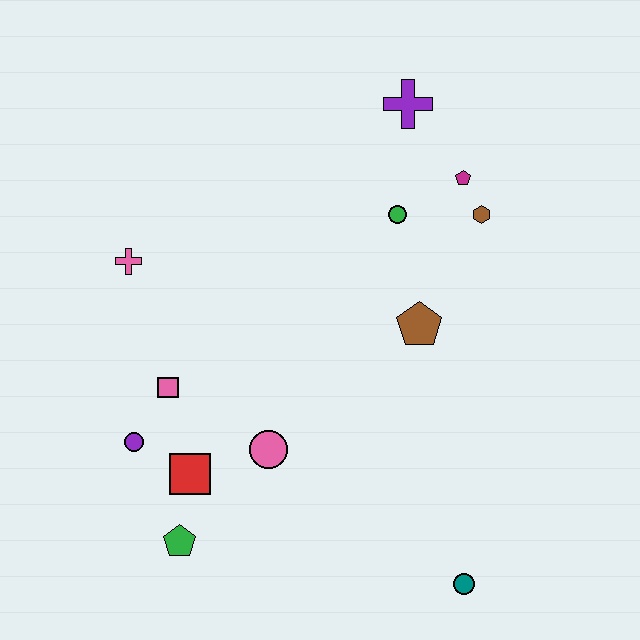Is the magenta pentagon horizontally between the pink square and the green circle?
No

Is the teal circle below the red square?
Yes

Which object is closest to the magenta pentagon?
The brown hexagon is closest to the magenta pentagon.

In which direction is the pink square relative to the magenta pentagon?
The pink square is to the left of the magenta pentagon.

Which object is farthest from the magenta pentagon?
The green pentagon is farthest from the magenta pentagon.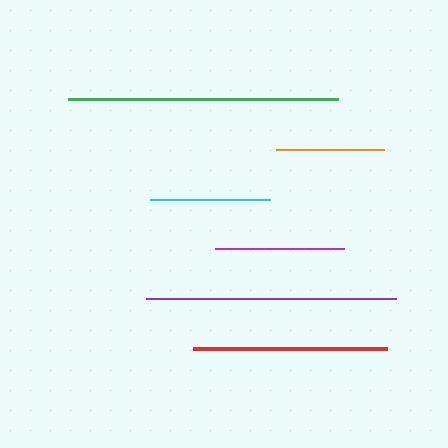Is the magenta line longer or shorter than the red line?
The red line is longer than the magenta line.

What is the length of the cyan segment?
The cyan segment is approximately 120 pixels long.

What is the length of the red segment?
The red segment is approximately 194 pixels long.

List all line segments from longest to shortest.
From longest to shortest: green, purple, red, magenta, cyan, orange.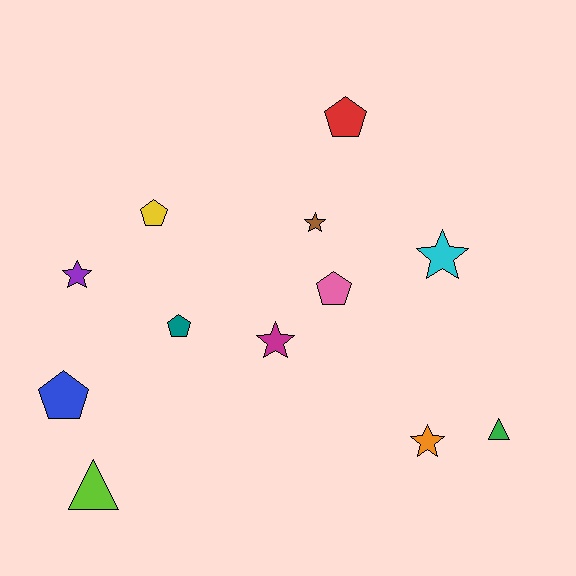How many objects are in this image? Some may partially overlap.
There are 12 objects.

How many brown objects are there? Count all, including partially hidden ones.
There is 1 brown object.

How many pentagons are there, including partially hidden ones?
There are 5 pentagons.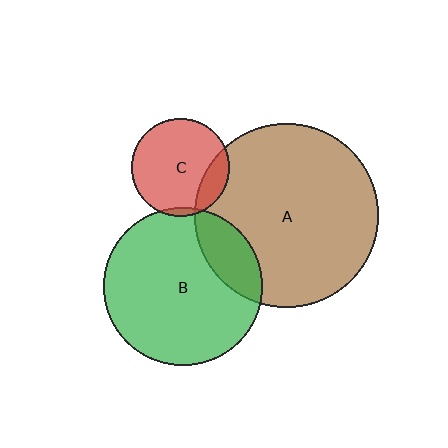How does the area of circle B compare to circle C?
Approximately 2.6 times.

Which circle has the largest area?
Circle A (brown).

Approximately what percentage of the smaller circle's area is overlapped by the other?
Approximately 5%.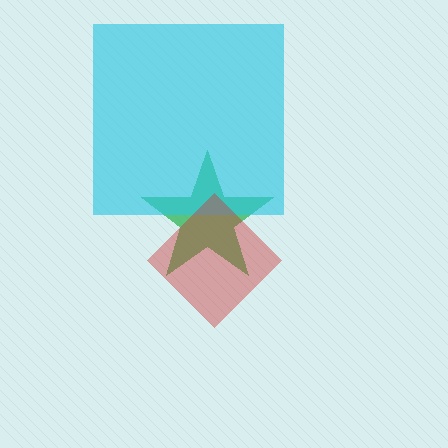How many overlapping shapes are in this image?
There are 3 overlapping shapes in the image.